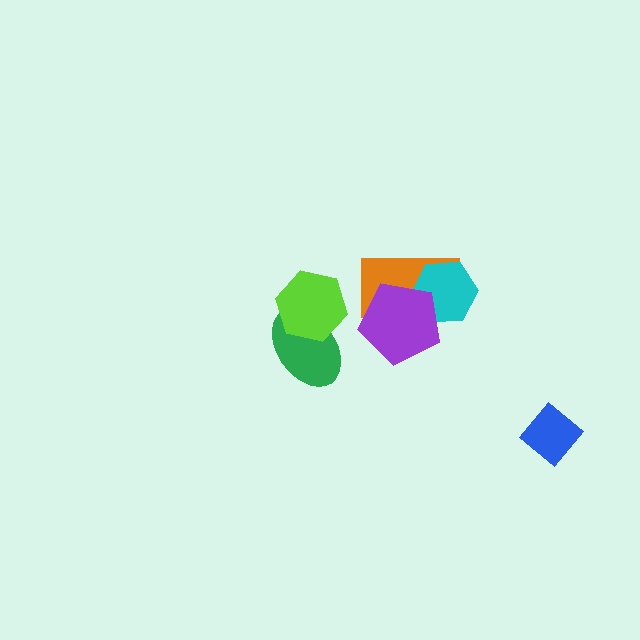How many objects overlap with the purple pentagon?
2 objects overlap with the purple pentagon.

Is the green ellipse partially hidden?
Yes, it is partially covered by another shape.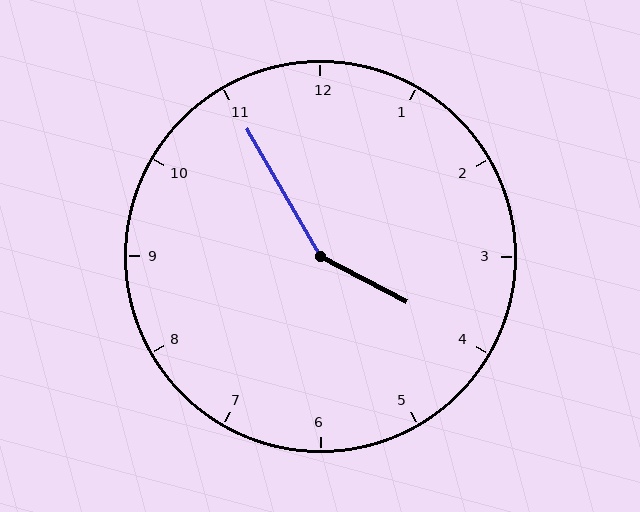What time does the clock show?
3:55.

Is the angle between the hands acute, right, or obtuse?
It is obtuse.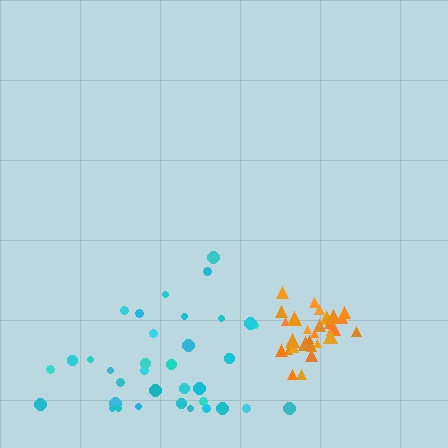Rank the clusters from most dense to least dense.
orange, cyan.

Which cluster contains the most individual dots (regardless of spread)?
Cyan (35).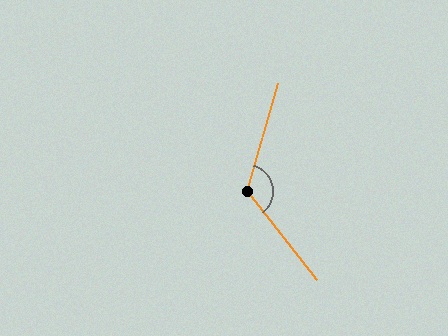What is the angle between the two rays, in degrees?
Approximately 126 degrees.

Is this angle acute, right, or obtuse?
It is obtuse.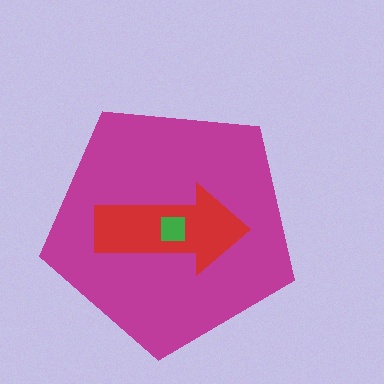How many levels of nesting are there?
3.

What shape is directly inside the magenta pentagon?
The red arrow.